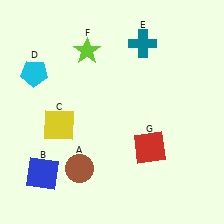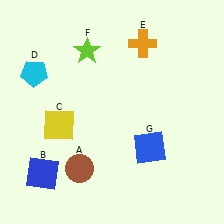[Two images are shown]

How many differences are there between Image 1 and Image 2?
There are 2 differences between the two images.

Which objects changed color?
E changed from teal to orange. G changed from red to blue.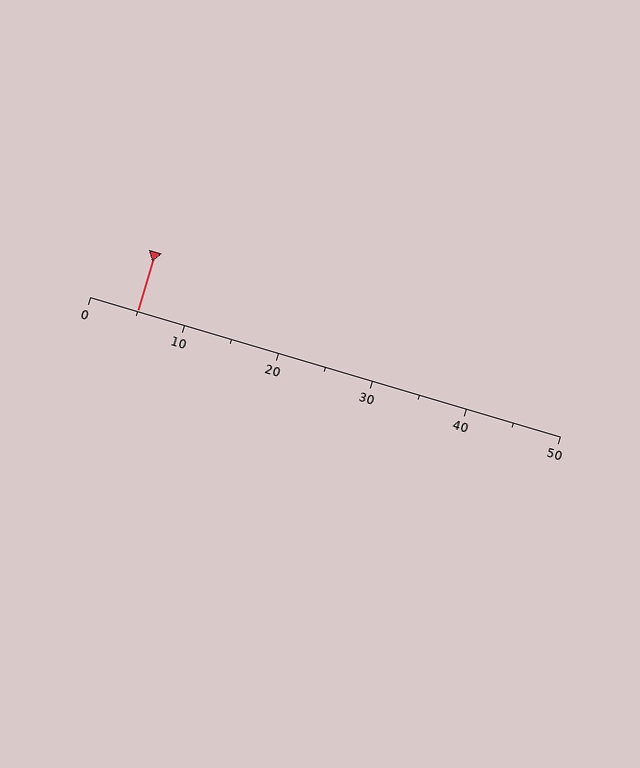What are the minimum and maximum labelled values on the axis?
The axis runs from 0 to 50.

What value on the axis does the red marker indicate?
The marker indicates approximately 5.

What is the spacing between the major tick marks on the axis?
The major ticks are spaced 10 apart.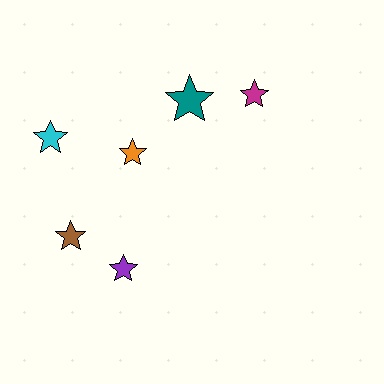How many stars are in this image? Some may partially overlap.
There are 6 stars.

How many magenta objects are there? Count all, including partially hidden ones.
There is 1 magenta object.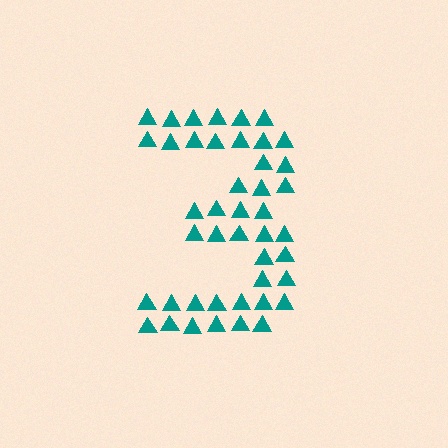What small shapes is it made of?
It is made of small triangles.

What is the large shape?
The large shape is the digit 3.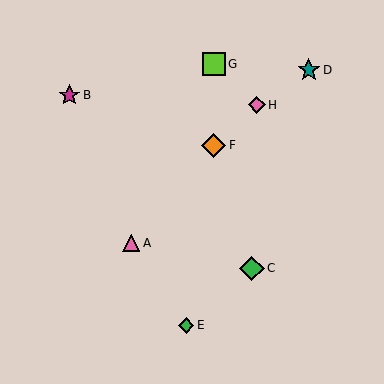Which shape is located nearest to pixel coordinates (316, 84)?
The teal star (labeled D) at (309, 70) is nearest to that location.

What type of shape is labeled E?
Shape E is a green diamond.